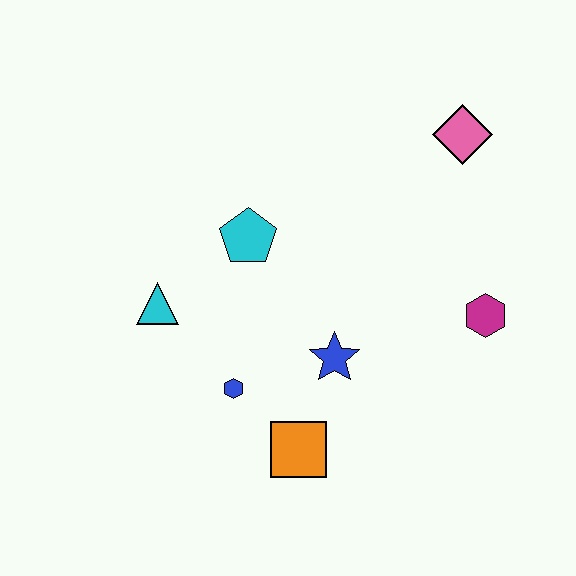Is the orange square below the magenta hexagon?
Yes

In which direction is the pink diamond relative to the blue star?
The pink diamond is above the blue star.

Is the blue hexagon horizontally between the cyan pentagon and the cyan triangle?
Yes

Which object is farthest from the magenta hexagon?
The cyan triangle is farthest from the magenta hexagon.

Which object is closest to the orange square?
The blue hexagon is closest to the orange square.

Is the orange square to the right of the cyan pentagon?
Yes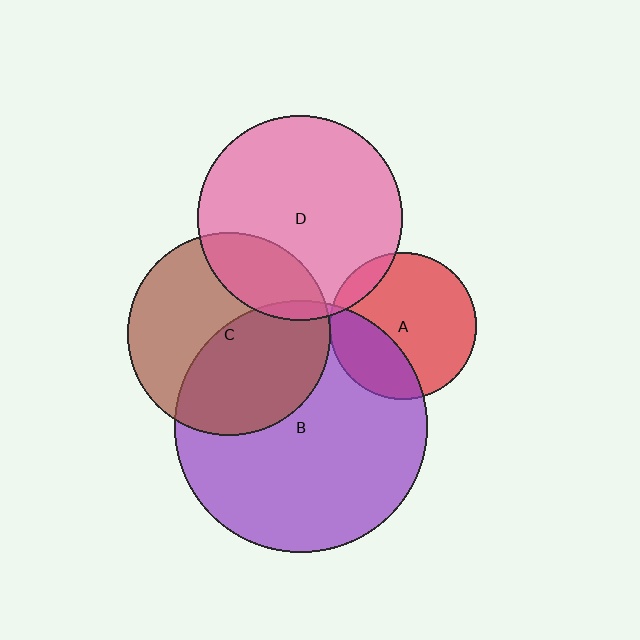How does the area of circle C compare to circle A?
Approximately 1.9 times.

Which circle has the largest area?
Circle B (purple).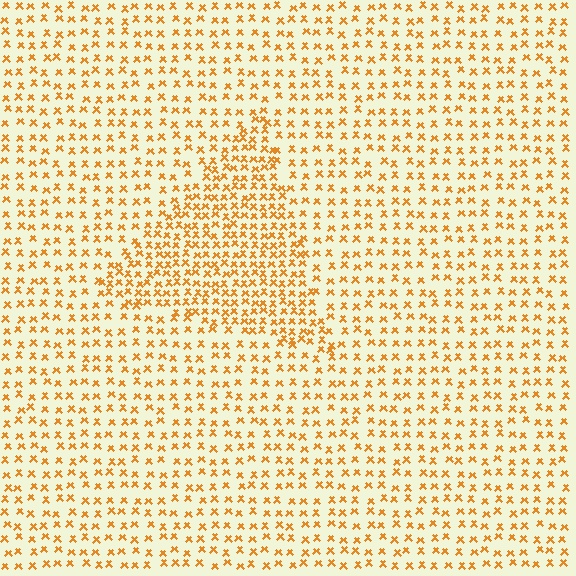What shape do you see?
I see a triangle.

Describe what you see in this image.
The image contains small orange elements arranged at two different densities. A triangle-shaped region is visible where the elements are more densely packed than the surrounding area.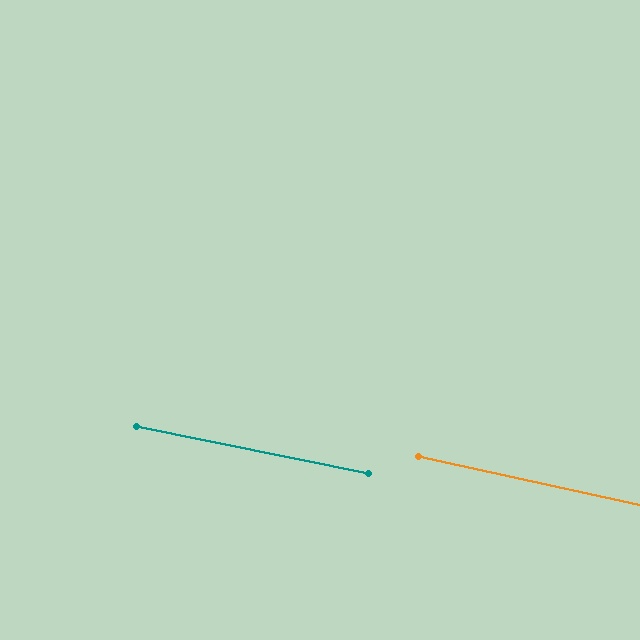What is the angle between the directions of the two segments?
Approximately 1 degree.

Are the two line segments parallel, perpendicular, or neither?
Parallel — their directions differ by only 0.8°.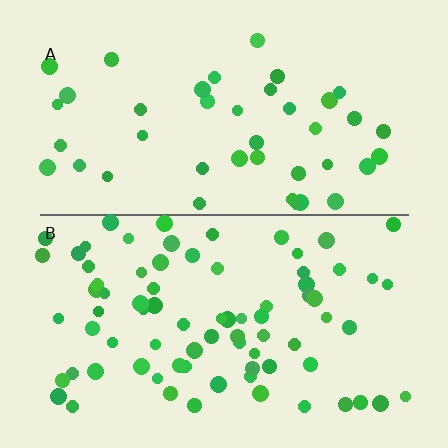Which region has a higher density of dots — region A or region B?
B (the bottom).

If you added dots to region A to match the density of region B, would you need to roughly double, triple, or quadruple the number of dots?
Approximately double.